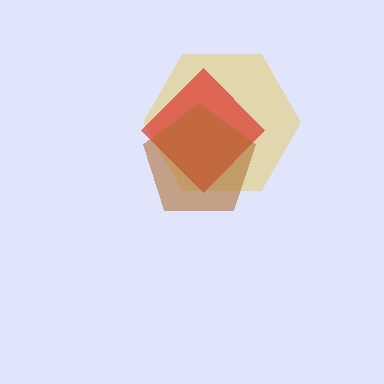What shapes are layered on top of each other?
The layered shapes are: a yellow hexagon, a red diamond, a brown pentagon.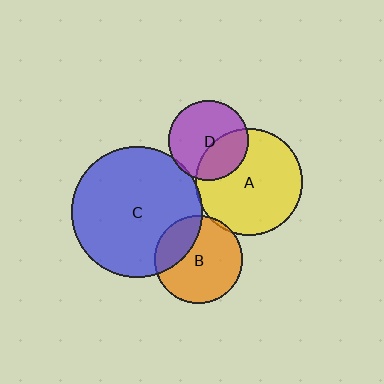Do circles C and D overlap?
Yes.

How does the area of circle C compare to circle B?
Approximately 2.2 times.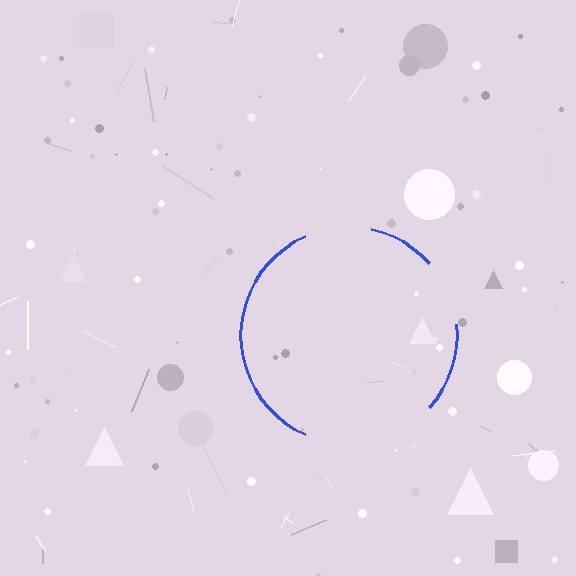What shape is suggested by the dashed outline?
The dashed outline suggests a circle.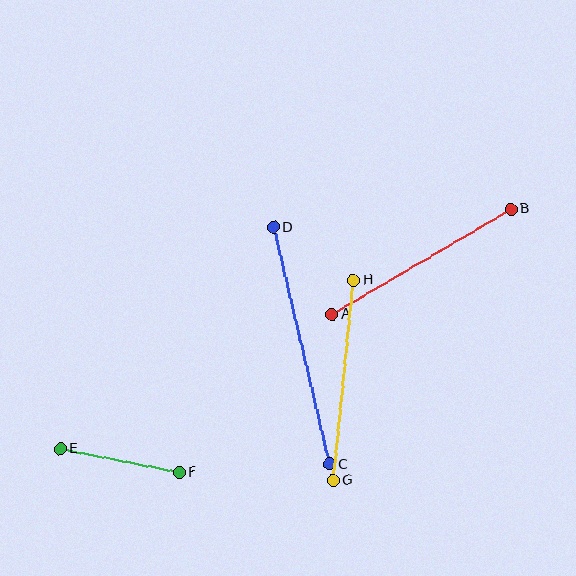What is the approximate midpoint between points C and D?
The midpoint is at approximately (301, 346) pixels.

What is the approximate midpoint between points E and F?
The midpoint is at approximately (120, 461) pixels.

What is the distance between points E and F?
The distance is approximately 121 pixels.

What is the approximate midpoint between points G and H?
The midpoint is at approximately (343, 380) pixels.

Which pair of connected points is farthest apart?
Points C and D are farthest apart.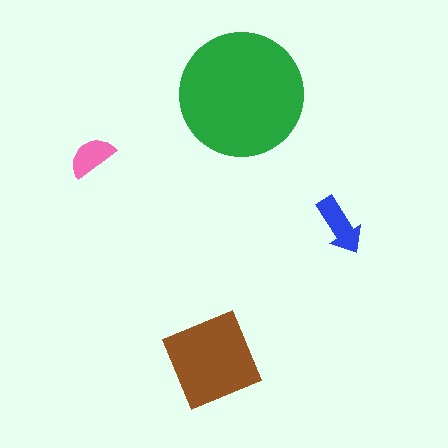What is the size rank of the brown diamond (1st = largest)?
2nd.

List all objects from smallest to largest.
The pink semicircle, the blue arrow, the brown diamond, the green circle.